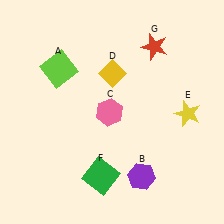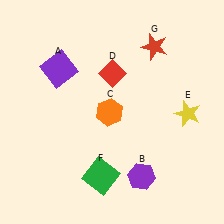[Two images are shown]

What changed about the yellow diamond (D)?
In Image 1, D is yellow. In Image 2, it changed to red.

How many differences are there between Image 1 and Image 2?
There are 3 differences between the two images.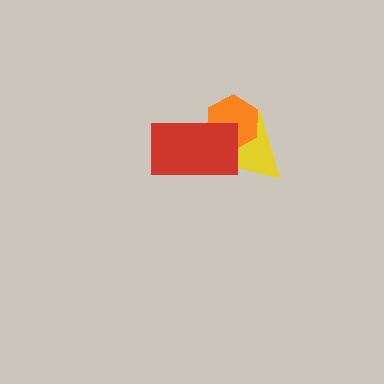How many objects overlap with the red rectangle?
2 objects overlap with the red rectangle.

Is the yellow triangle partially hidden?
Yes, it is partially covered by another shape.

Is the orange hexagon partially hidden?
Yes, it is partially covered by another shape.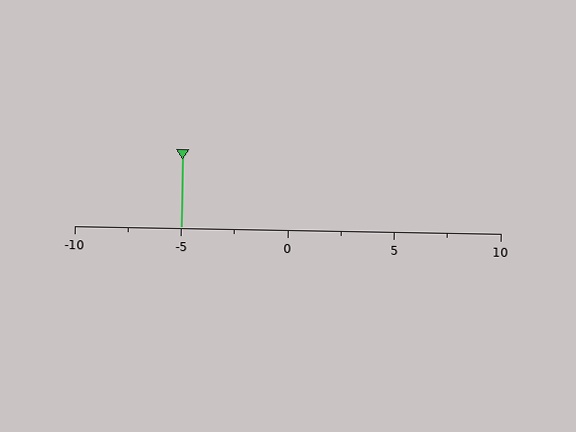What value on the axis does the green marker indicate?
The marker indicates approximately -5.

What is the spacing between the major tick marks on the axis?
The major ticks are spaced 5 apart.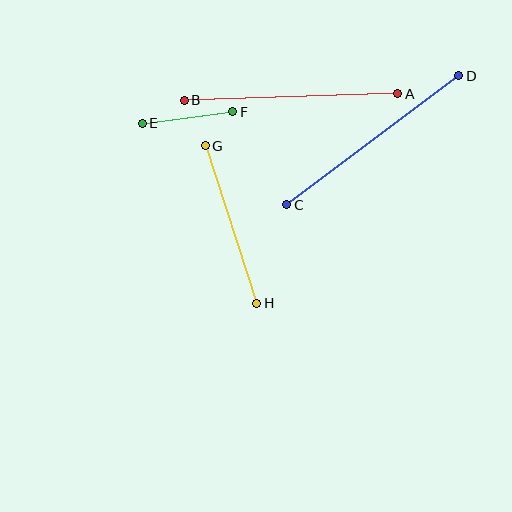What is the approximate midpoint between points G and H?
The midpoint is at approximately (231, 225) pixels.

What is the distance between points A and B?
The distance is approximately 214 pixels.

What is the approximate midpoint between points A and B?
The midpoint is at approximately (291, 97) pixels.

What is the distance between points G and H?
The distance is approximately 166 pixels.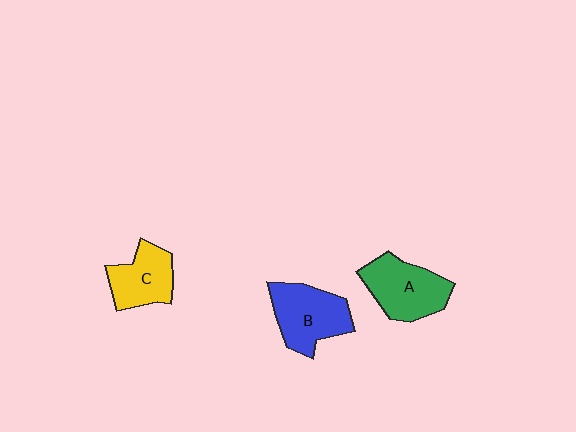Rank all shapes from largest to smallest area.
From largest to smallest: A (green), B (blue), C (yellow).